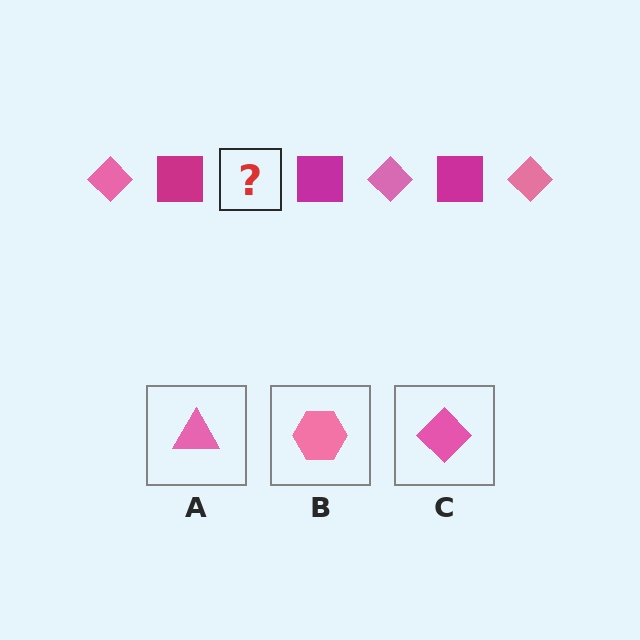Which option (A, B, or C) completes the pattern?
C.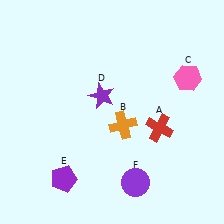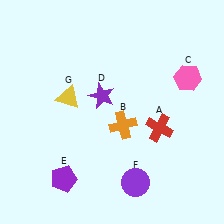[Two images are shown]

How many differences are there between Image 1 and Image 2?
There is 1 difference between the two images.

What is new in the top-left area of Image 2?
A yellow triangle (G) was added in the top-left area of Image 2.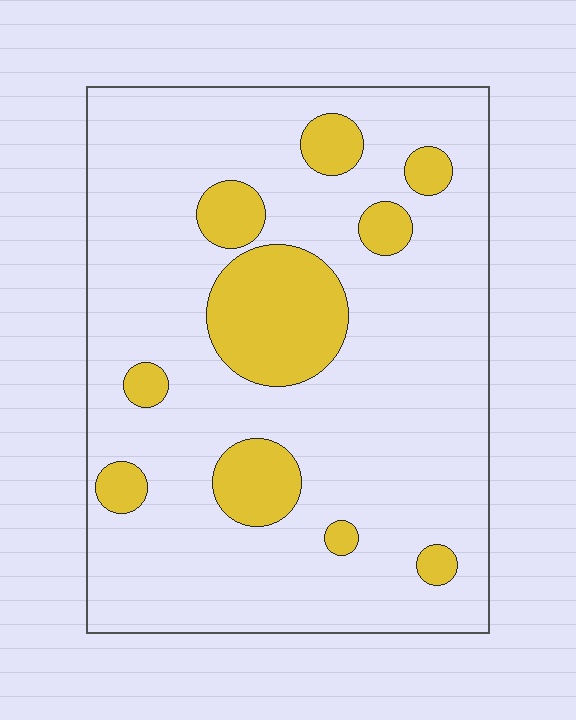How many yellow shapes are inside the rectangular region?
10.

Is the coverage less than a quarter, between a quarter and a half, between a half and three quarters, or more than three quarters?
Less than a quarter.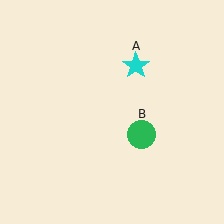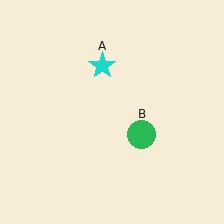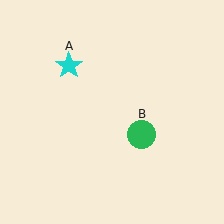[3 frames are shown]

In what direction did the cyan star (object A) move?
The cyan star (object A) moved left.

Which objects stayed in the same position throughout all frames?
Green circle (object B) remained stationary.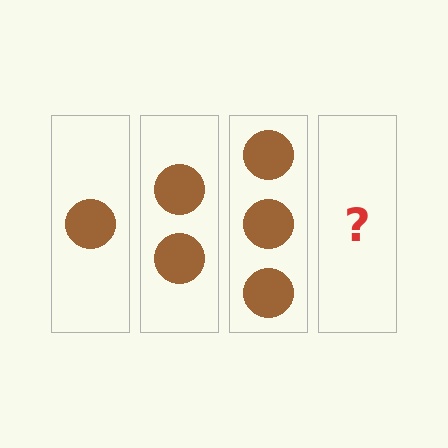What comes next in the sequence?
The next element should be 4 circles.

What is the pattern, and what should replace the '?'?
The pattern is that each step adds one more circle. The '?' should be 4 circles.